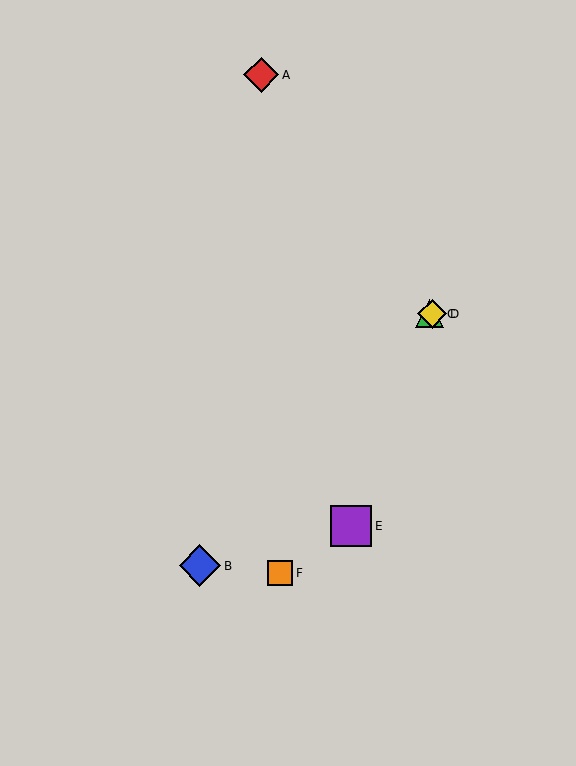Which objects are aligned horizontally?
Objects C, D are aligned horizontally.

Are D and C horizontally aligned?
Yes, both are at y≈314.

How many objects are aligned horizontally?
2 objects (C, D) are aligned horizontally.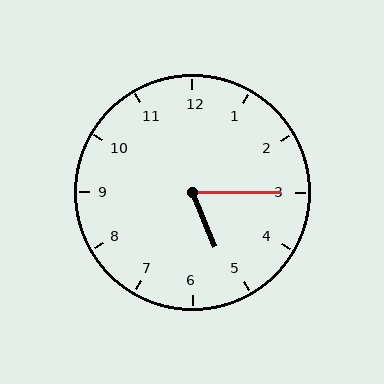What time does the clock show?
5:15.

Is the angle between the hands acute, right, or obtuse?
It is acute.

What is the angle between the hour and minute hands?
Approximately 68 degrees.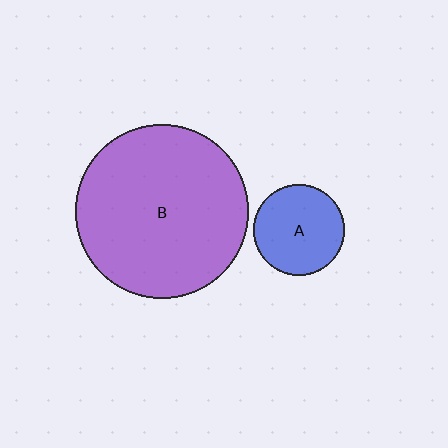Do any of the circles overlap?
No, none of the circles overlap.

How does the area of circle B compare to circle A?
Approximately 3.6 times.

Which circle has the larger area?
Circle B (purple).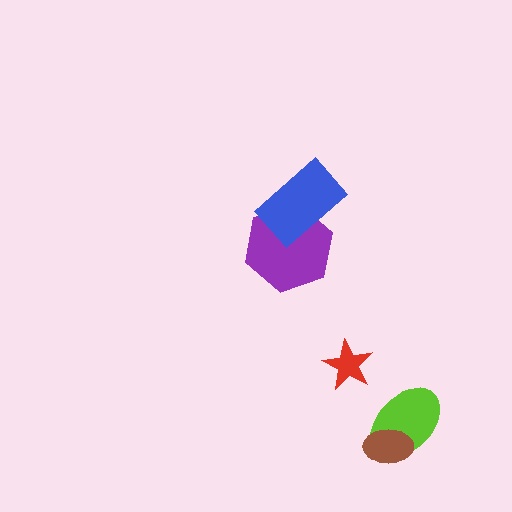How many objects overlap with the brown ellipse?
1 object overlaps with the brown ellipse.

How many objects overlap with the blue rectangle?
1 object overlaps with the blue rectangle.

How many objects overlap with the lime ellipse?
1 object overlaps with the lime ellipse.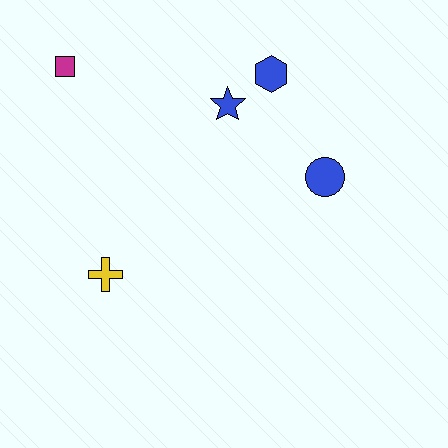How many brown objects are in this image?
There are no brown objects.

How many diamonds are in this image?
There are no diamonds.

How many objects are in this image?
There are 5 objects.